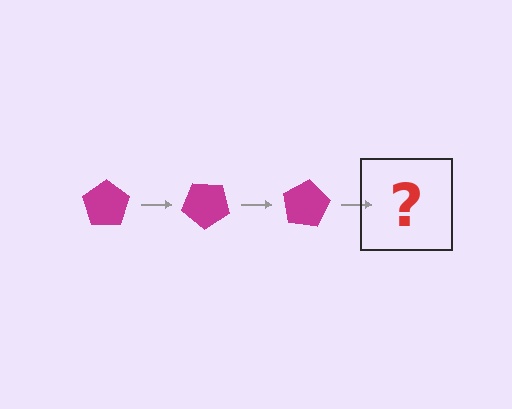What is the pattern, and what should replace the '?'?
The pattern is that the pentagon rotates 40 degrees each step. The '?' should be a magenta pentagon rotated 120 degrees.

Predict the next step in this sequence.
The next step is a magenta pentagon rotated 120 degrees.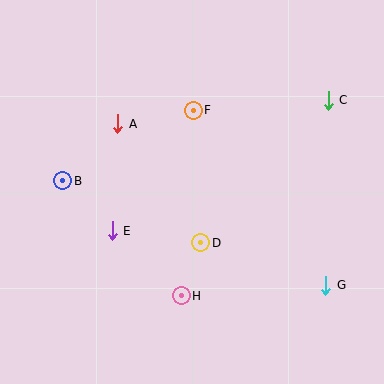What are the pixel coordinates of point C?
Point C is at (328, 100).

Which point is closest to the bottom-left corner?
Point E is closest to the bottom-left corner.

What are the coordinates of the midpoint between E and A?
The midpoint between E and A is at (115, 177).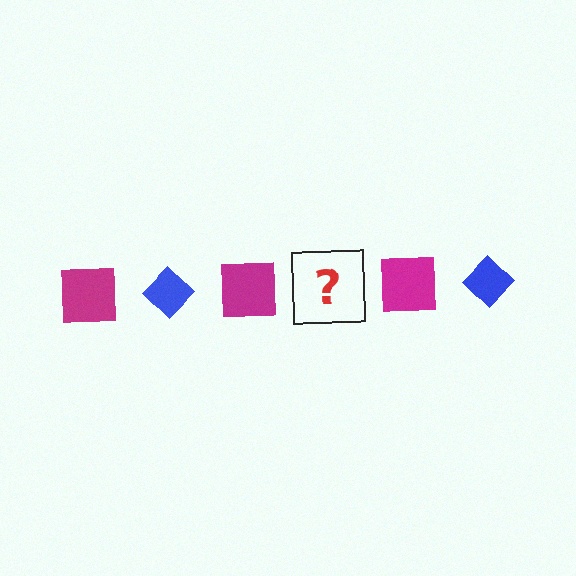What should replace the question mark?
The question mark should be replaced with a blue diamond.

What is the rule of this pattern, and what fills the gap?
The rule is that the pattern alternates between magenta square and blue diamond. The gap should be filled with a blue diamond.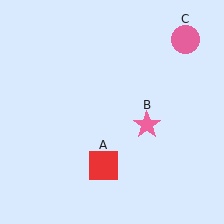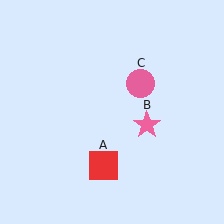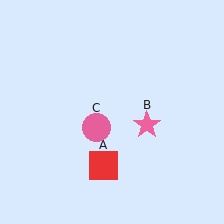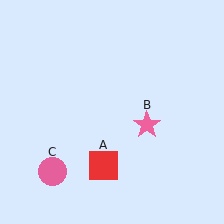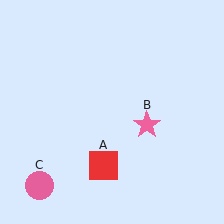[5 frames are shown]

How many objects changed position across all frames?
1 object changed position: pink circle (object C).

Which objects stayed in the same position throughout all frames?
Red square (object A) and pink star (object B) remained stationary.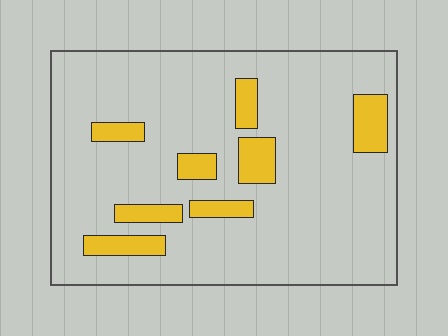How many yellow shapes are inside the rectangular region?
8.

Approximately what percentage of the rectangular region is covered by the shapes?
Approximately 15%.